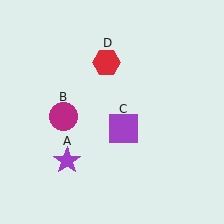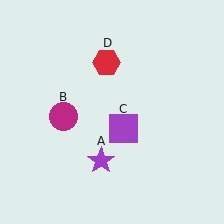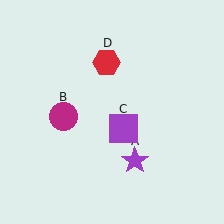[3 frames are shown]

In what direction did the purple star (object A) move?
The purple star (object A) moved right.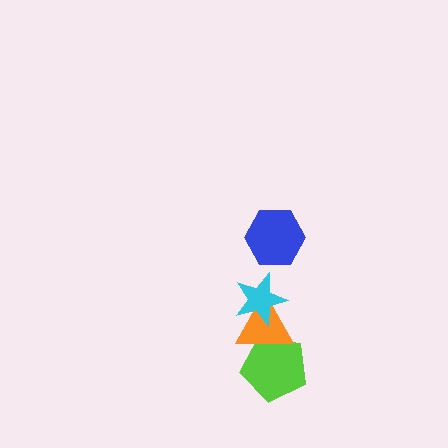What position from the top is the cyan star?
The cyan star is 2nd from the top.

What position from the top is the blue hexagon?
The blue hexagon is 1st from the top.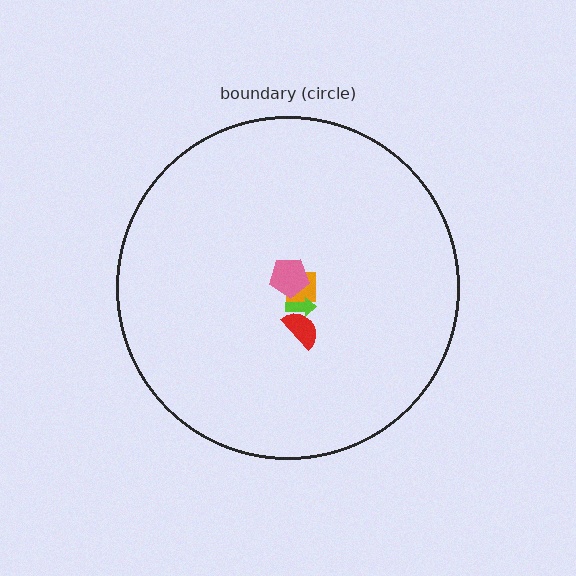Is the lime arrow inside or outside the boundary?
Inside.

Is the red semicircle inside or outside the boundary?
Inside.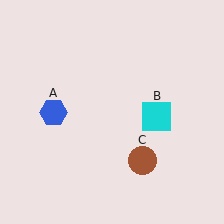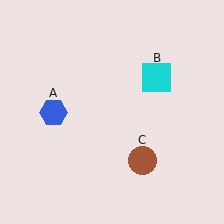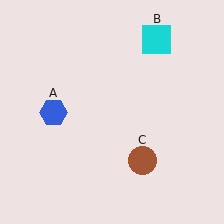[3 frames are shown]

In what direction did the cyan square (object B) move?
The cyan square (object B) moved up.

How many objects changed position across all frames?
1 object changed position: cyan square (object B).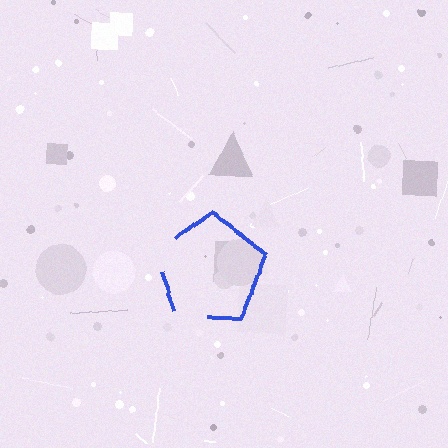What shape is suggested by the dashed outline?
The dashed outline suggests a pentagon.